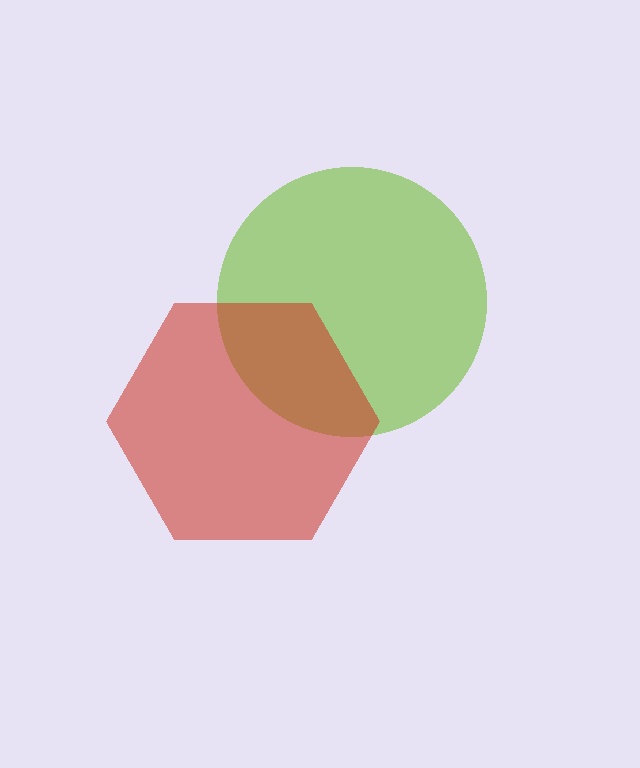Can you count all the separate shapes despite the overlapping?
Yes, there are 2 separate shapes.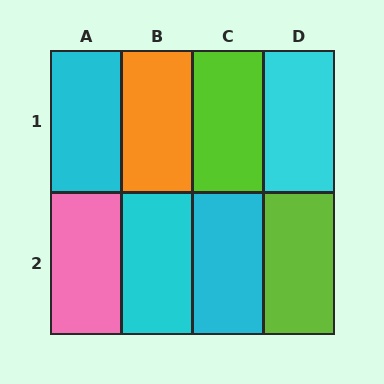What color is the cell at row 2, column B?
Cyan.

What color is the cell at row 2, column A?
Pink.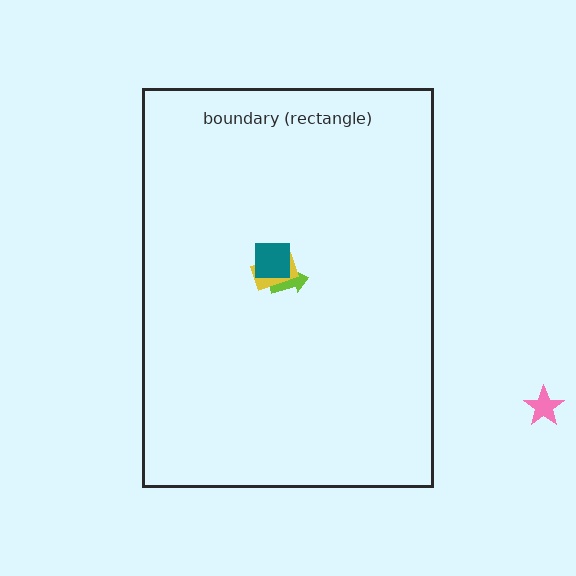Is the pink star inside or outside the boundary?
Outside.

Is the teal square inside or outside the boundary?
Inside.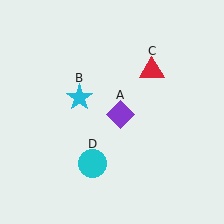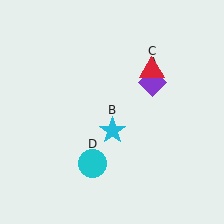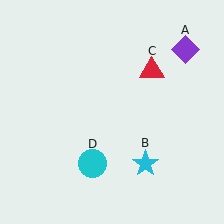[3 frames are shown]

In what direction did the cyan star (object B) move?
The cyan star (object B) moved down and to the right.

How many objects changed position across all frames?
2 objects changed position: purple diamond (object A), cyan star (object B).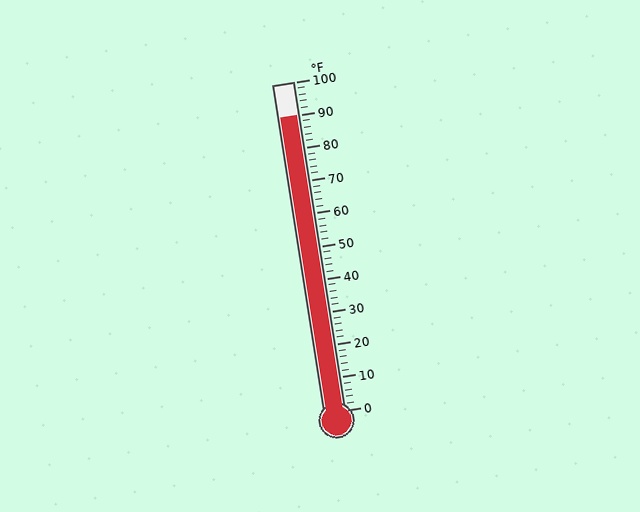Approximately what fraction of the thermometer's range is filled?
The thermometer is filled to approximately 90% of its range.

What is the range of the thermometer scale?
The thermometer scale ranges from 0°F to 100°F.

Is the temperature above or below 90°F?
The temperature is at 90°F.